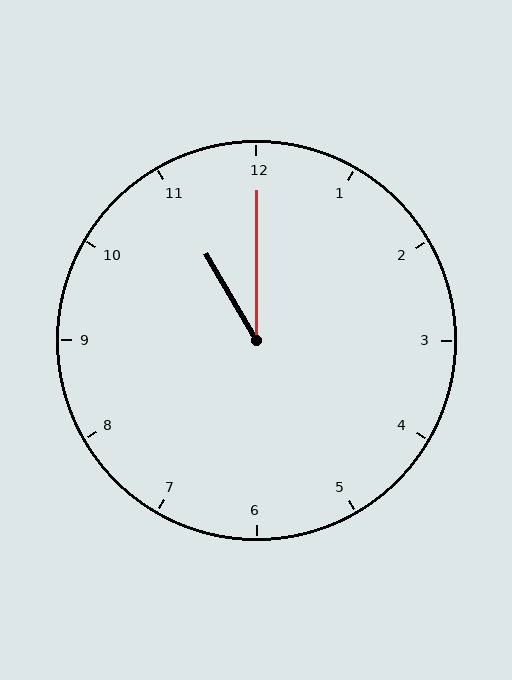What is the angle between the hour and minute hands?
Approximately 30 degrees.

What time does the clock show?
11:00.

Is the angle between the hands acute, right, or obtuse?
It is acute.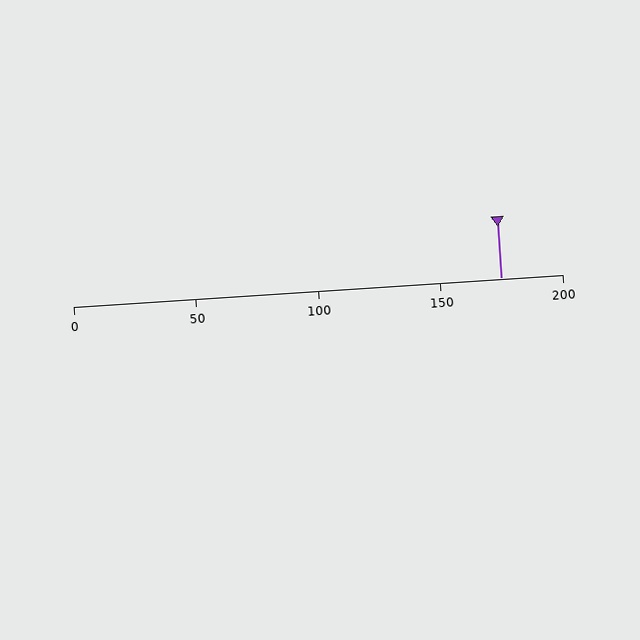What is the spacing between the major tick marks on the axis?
The major ticks are spaced 50 apart.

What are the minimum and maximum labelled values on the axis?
The axis runs from 0 to 200.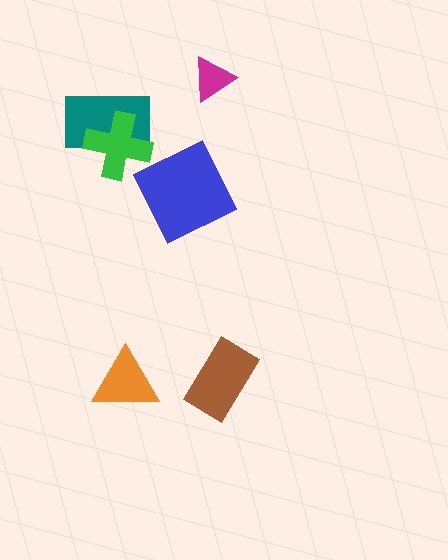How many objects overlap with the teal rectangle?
1 object overlaps with the teal rectangle.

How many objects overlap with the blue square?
0 objects overlap with the blue square.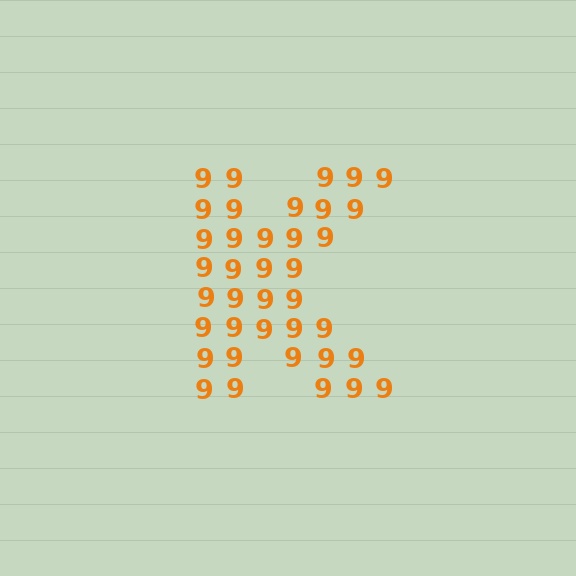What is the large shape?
The large shape is the letter K.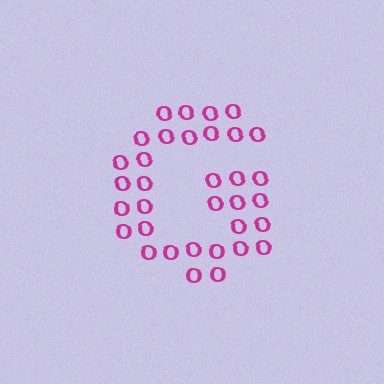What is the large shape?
The large shape is the letter G.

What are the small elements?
The small elements are letter O's.